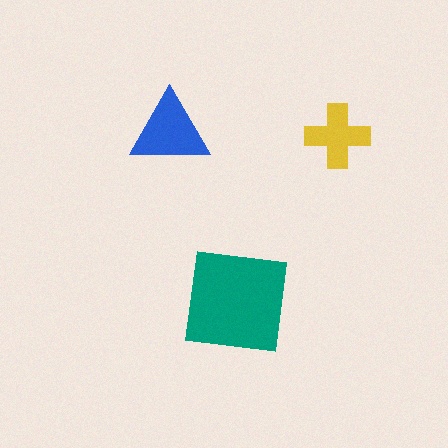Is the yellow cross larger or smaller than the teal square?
Smaller.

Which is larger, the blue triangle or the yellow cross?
The blue triangle.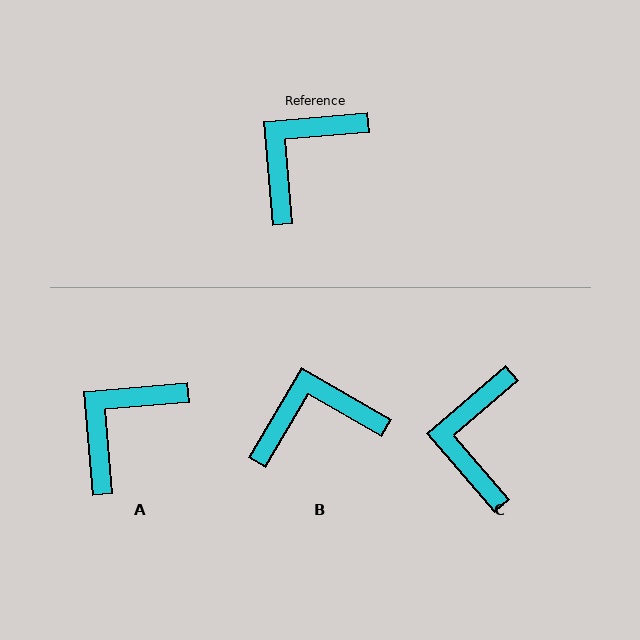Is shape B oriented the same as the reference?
No, it is off by about 35 degrees.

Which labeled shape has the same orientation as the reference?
A.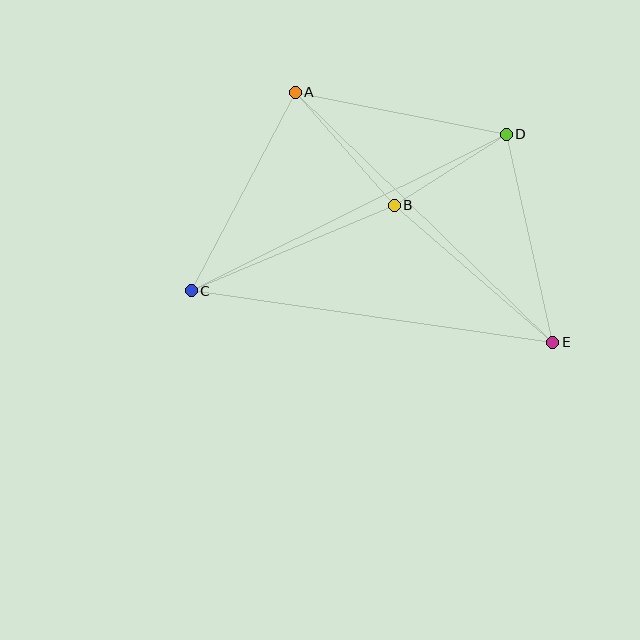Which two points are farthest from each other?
Points C and E are farthest from each other.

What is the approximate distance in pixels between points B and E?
The distance between B and E is approximately 210 pixels.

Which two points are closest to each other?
Points B and D are closest to each other.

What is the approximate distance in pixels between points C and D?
The distance between C and D is approximately 352 pixels.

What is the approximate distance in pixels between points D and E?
The distance between D and E is approximately 213 pixels.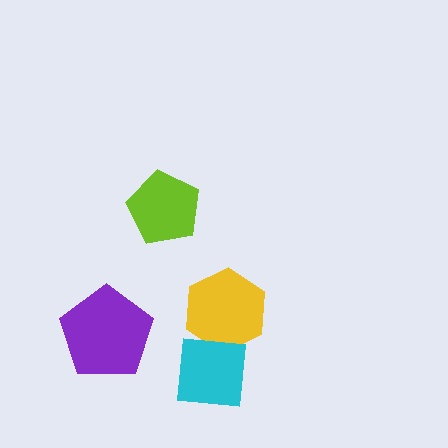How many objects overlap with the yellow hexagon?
1 object overlaps with the yellow hexagon.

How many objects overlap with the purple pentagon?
0 objects overlap with the purple pentagon.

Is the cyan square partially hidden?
No, no other shape covers it.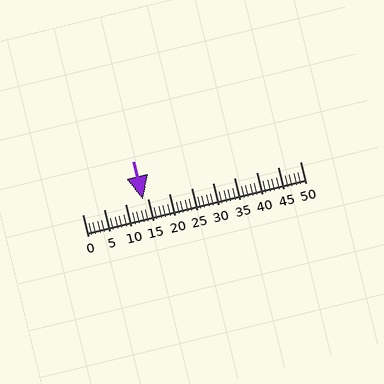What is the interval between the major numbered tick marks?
The major tick marks are spaced 5 units apart.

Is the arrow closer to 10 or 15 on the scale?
The arrow is closer to 15.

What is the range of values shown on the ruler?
The ruler shows values from 0 to 50.